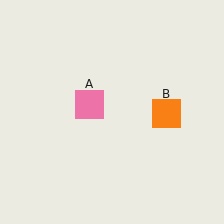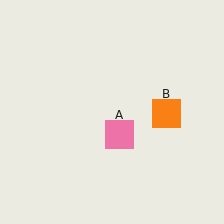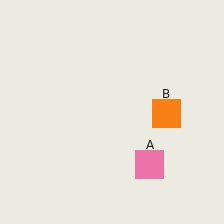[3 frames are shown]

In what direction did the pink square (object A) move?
The pink square (object A) moved down and to the right.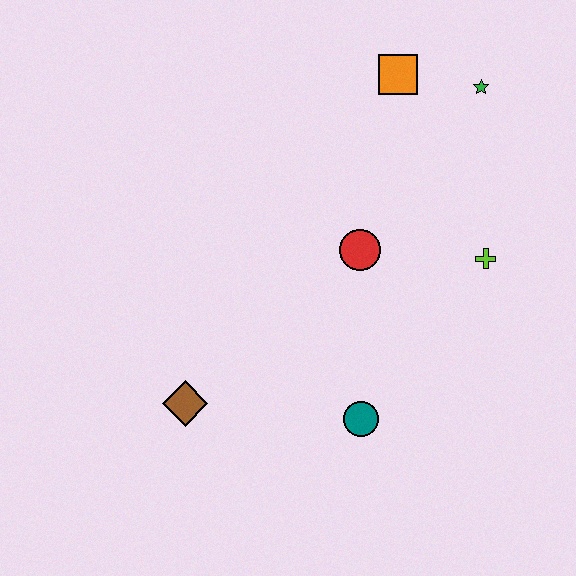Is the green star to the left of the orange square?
No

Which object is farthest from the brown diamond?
The green star is farthest from the brown diamond.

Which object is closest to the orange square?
The green star is closest to the orange square.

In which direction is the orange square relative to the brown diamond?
The orange square is above the brown diamond.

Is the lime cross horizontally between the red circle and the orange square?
No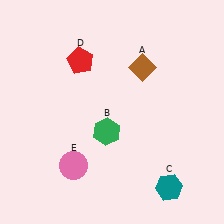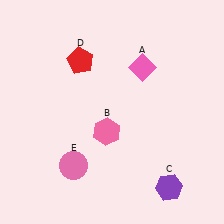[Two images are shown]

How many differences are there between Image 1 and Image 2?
There are 3 differences between the two images.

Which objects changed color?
A changed from brown to pink. B changed from green to pink. C changed from teal to purple.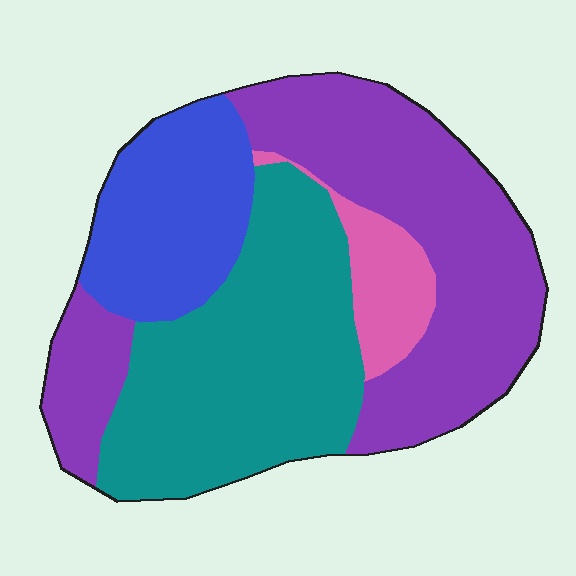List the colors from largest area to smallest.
From largest to smallest: purple, teal, blue, pink.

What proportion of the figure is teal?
Teal covers 34% of the figure.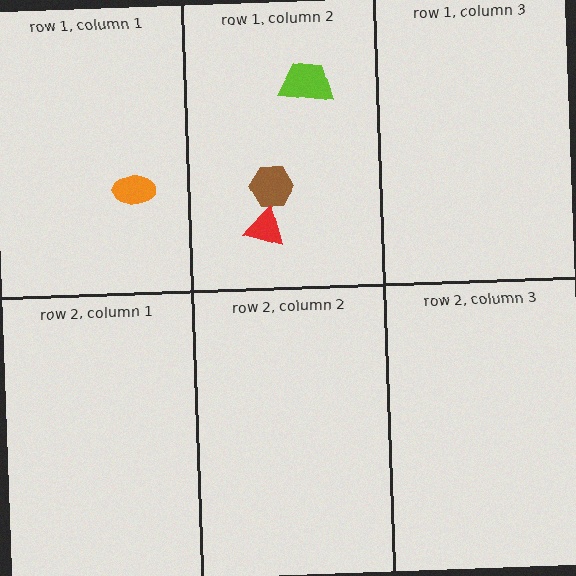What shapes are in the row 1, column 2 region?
The brown hexagon, the red triangle, the lime trapezoid.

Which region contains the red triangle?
The row 1, column 2 region.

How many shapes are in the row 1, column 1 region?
1.